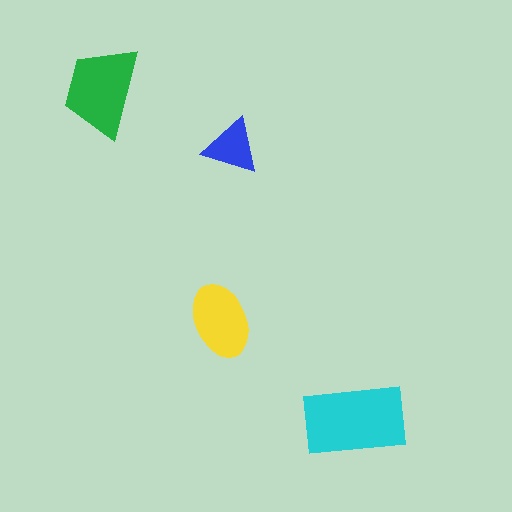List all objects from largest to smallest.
The cyan rectangle, the green trapezoid, the yellow ellipse, the blue triangle.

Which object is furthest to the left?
The green trapezoid is leftmost.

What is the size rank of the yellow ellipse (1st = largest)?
3rd.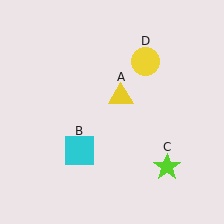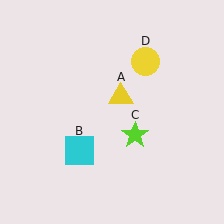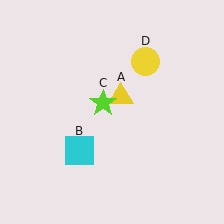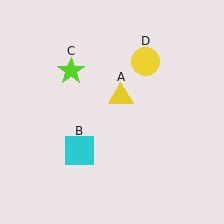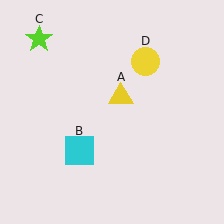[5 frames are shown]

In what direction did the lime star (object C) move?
The lime star (object C) moved up and to the left.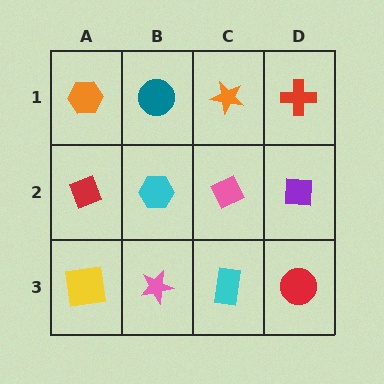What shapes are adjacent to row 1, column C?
A pink diamond (row 2, column C), a teal circle (row 1, column B), a red cross (row 1, column D).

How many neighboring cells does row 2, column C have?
4.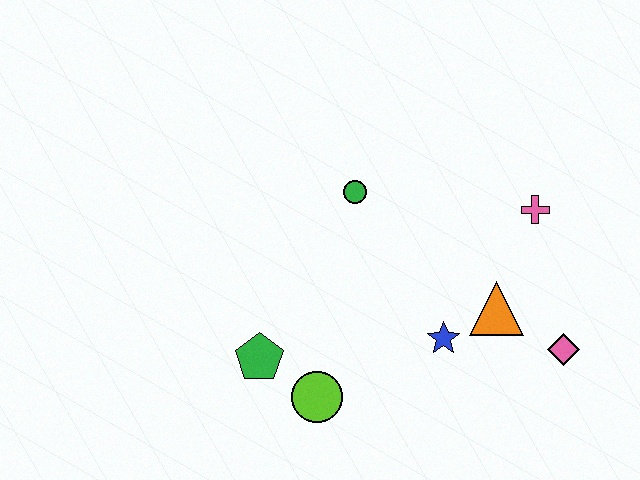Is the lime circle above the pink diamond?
No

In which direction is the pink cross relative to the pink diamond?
The pink cross is above the pink diamond.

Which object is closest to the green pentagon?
The lime circle is closest to the green pentagon.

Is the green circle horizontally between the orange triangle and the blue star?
No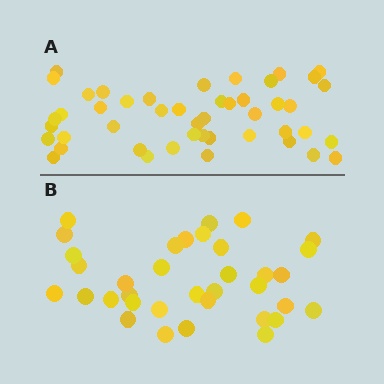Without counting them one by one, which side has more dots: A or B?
Region A (the top region) has more dots.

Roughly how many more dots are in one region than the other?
Region A has roughly 12 or so more dots than region B.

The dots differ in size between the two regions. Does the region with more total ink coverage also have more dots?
No. Region B has more total ink coverage because its dots are larger, but region A actually contains more individual dots. Total area can be misleading — the number of items is what matters here.